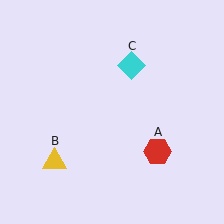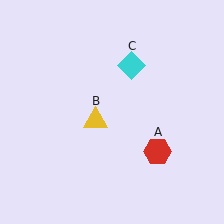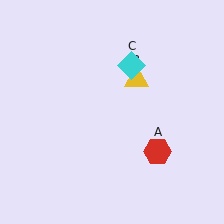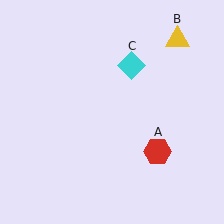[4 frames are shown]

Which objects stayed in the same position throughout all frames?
Red hexagon (object A) and cyan diamond (object C) remained stationary.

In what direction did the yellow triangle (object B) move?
The yellow triangle (object B) moved up and to the right.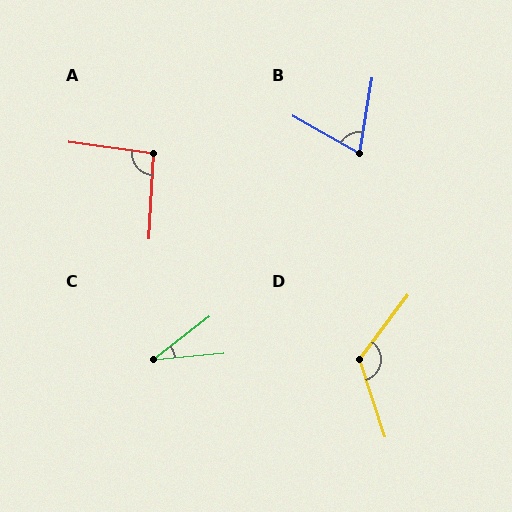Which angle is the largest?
D, at approximately 125 degrees.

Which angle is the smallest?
C, at approximately 33 degrees.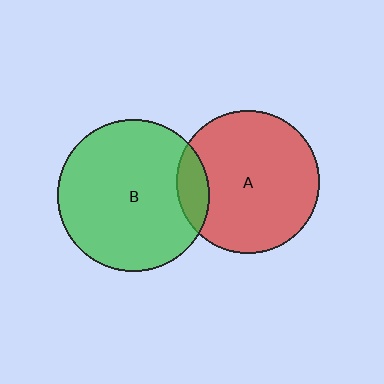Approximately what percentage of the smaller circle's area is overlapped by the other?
Approximately 15%.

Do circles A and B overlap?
Yes.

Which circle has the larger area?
Circle B (green).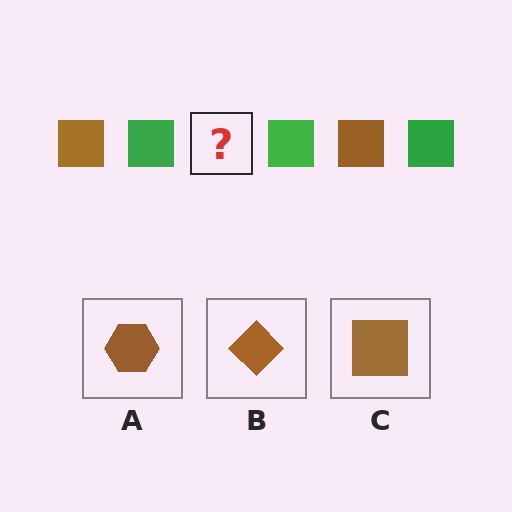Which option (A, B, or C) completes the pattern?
C.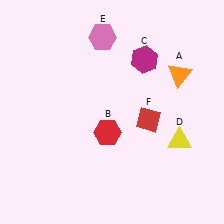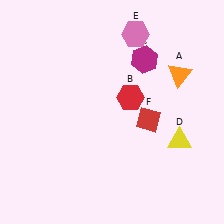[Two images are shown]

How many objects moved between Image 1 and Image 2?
2 objects moved between the two images.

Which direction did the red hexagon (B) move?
The red hexagon (B) moved up.